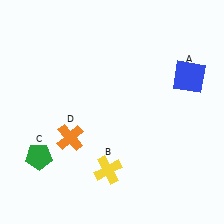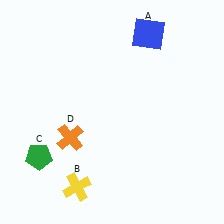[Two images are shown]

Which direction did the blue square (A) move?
The blue square (A) moved up.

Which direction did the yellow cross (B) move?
The yellow cross (B) moved left.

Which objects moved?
The objects that moved are: the blue square (A), the yellow cross (B).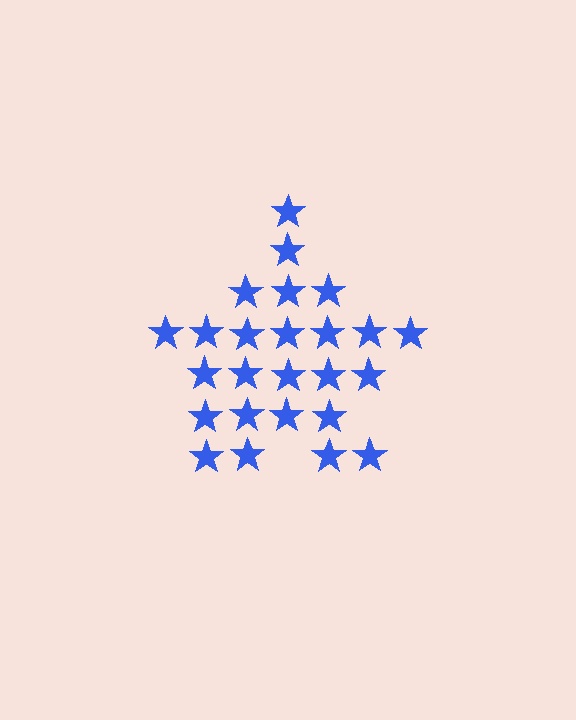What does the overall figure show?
The overall figure shows a star.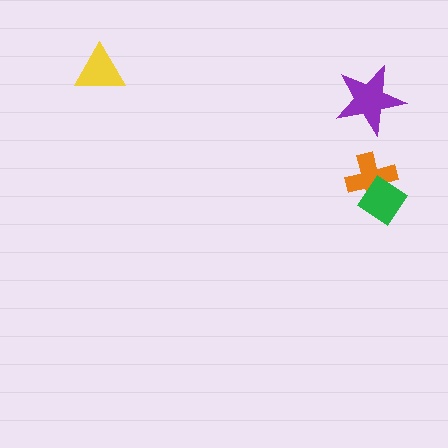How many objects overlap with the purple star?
0 objects overlap with the purple star.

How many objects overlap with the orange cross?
1 object overlaps with the orange cross.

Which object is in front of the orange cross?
The green diamond is in front of the orange cross.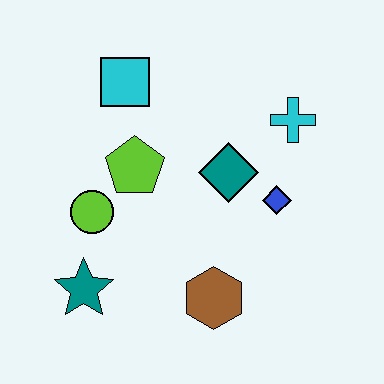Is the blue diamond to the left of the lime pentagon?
No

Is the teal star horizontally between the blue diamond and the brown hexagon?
No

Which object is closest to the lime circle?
The lime pentagon is closest to the lime circle.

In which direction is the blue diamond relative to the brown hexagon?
The blue diamond is above the brown hexagon.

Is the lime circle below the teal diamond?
Yes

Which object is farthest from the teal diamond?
The teal star is farthest from the teal diamond.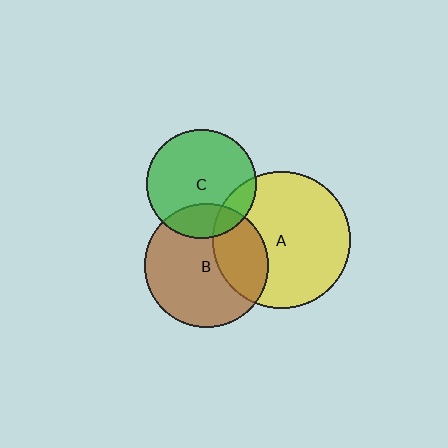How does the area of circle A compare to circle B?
Approximately 1.2 times.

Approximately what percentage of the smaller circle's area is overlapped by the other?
Approximately 15%.